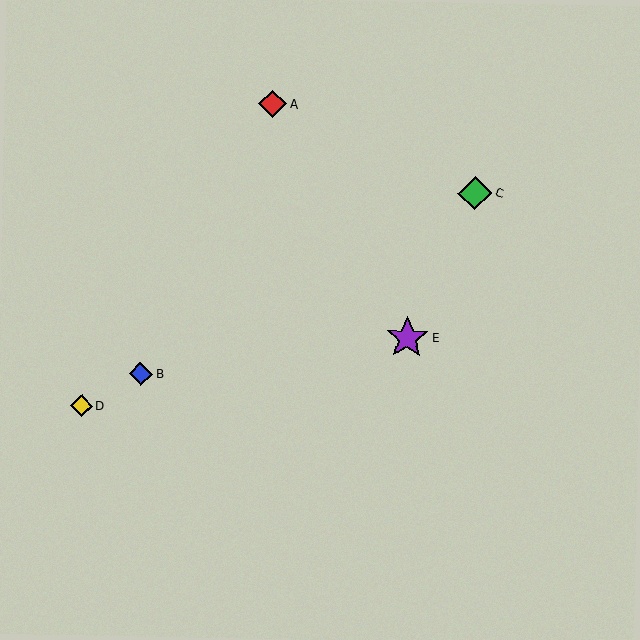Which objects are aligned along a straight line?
Objects B, C, D are aligned along a straight line.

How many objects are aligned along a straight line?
3 objects (B, C, D) are aligned along a straight line.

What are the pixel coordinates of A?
Object A is at (273, 104).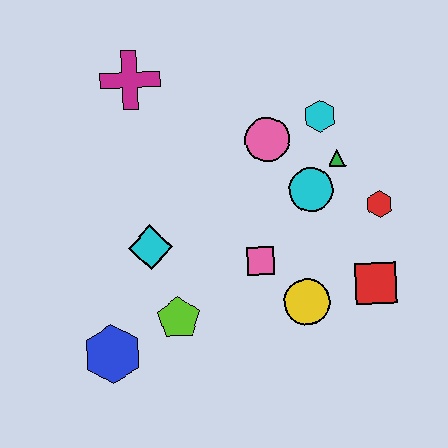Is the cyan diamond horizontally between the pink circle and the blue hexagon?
Yes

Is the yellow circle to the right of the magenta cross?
Yes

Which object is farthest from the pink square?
The magenta cross is farthest from the pink square.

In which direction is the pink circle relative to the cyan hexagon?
The pink circle is to the left of the cyan hexagon.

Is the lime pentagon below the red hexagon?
Yes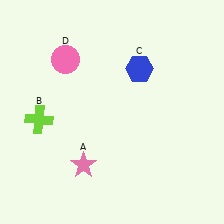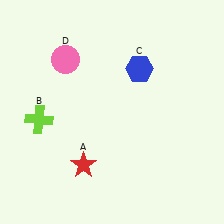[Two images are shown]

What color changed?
The star (A) changed from pink in Image 1 to red in Image 2.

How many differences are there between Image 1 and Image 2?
There is 1 difference between the two images.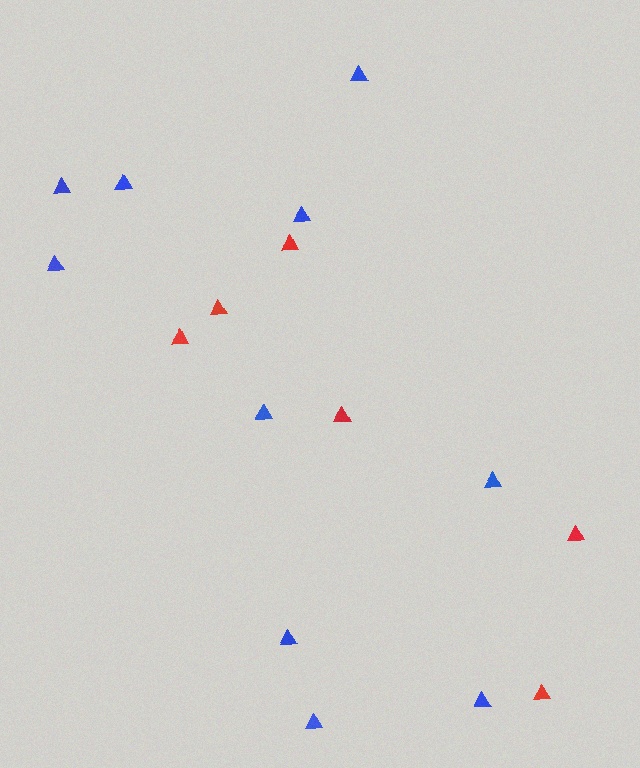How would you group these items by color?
There are 2 groups: one group of blue triangles (10) and one group of red triangles (6).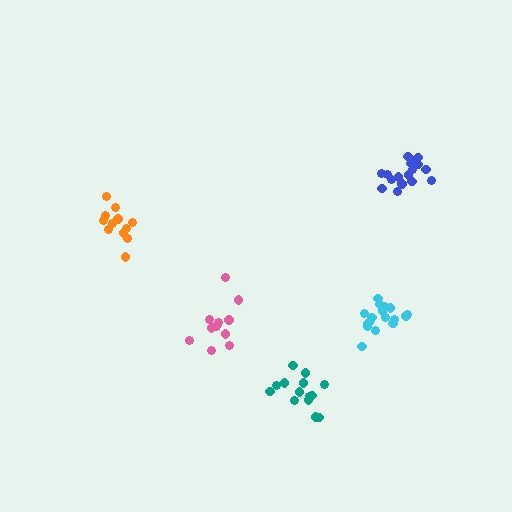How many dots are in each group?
Group 1: 11 dots, Group 2: 17 dots, Group 3: 12 dots, Group 4: 14 dots, Group 5: 17 dots (71 total).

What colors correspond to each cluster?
The clusters are colored: pink, cyan, orange, teal, blue.